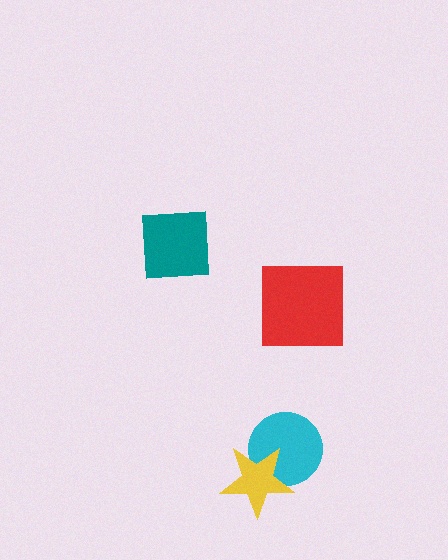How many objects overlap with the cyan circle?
1 object overlaps with the cyan circle.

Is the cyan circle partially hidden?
Yes, it is partially covered by another shape.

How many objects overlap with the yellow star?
1 object overlaps with the yellow star.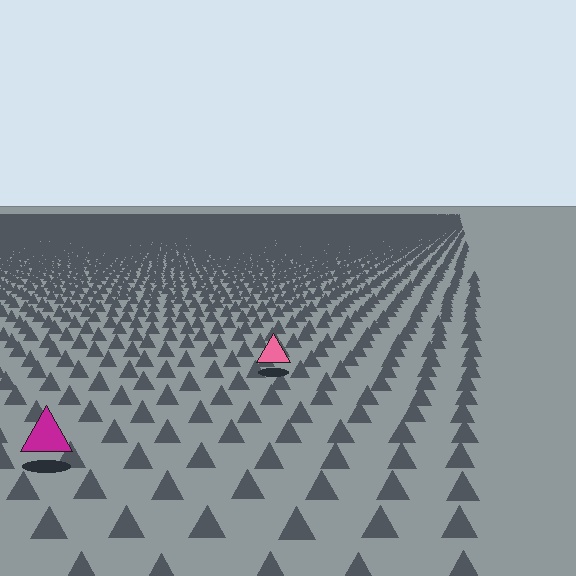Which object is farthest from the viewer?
The pink triangle is farthest from the viewer. It appears smaller and the ground texture around it is denser.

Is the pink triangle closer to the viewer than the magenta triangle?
No. The magenta triangle is closer — you can tell from the texture gradient: the ground texture is coarser near it.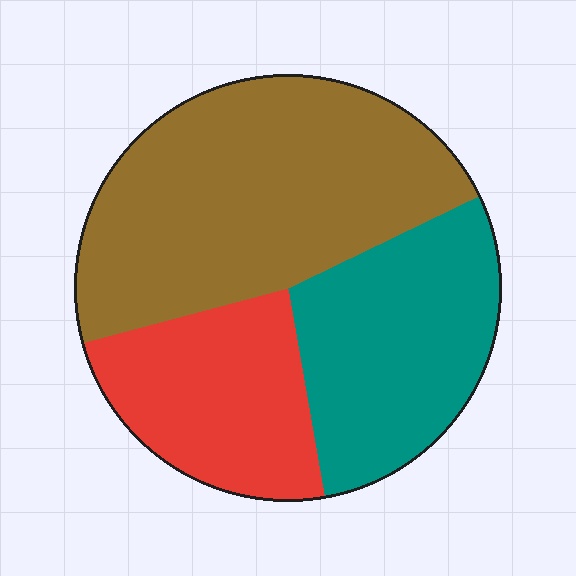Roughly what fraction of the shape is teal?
Teal covers roughly 30% of the shape.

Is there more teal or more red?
Teal.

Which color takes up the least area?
Red, at roughly 25%.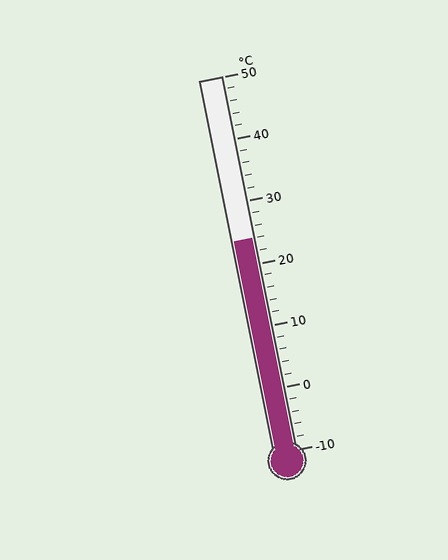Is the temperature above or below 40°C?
The temperature is below 40°C.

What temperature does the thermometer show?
The thermometer shows approximately 24°C.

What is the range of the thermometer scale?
The thermometer scale ranges from -10°C to 50°C.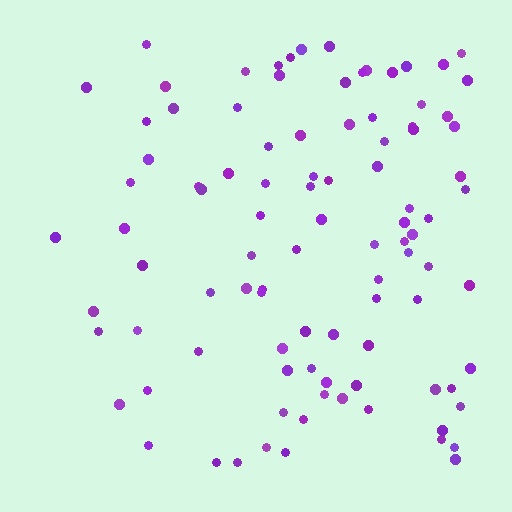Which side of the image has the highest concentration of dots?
The right.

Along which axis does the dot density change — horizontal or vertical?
Horizontal.